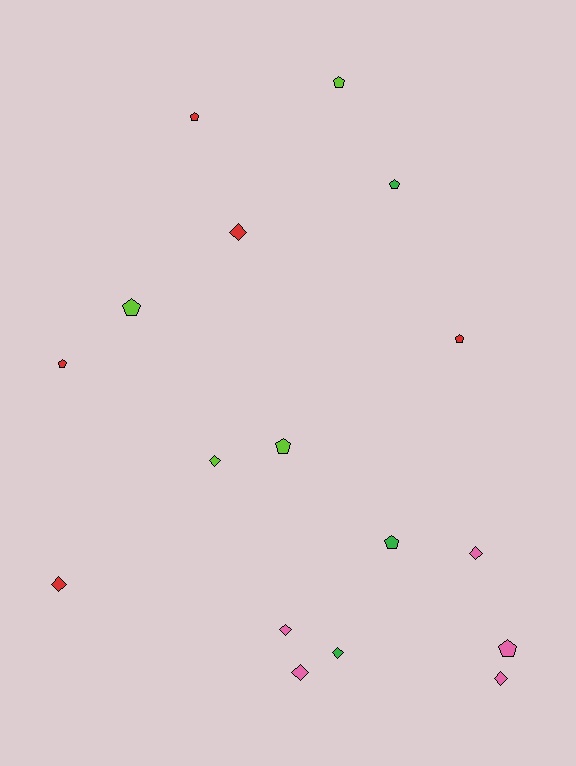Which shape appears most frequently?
Pentagon, with 9 objects.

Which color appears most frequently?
Pink, with 5 objects.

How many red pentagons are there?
There are 3 red pentagons.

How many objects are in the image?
There are 17 objects.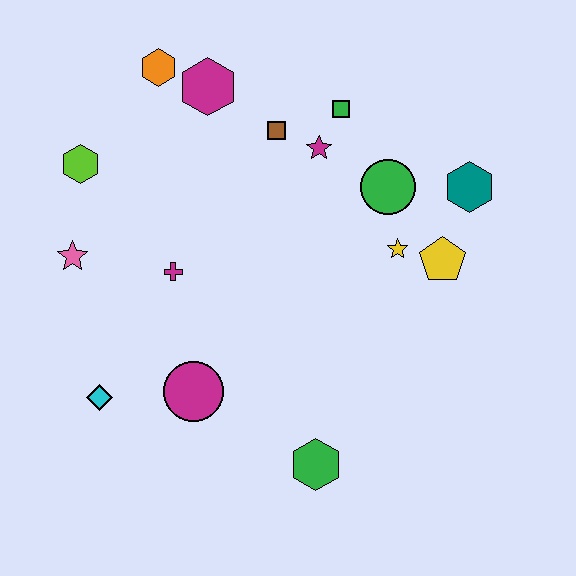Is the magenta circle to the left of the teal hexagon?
Yes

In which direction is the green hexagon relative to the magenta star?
The green hexagon is below the magenta star.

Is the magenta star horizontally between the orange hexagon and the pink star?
No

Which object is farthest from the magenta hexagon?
The green hexagon is farthest from the magenta hexagon.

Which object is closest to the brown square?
The magenta star is closest to the brown square.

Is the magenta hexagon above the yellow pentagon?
Yes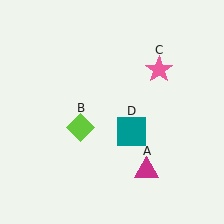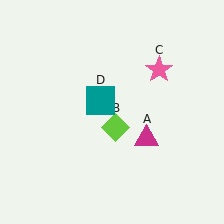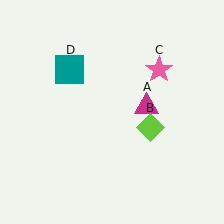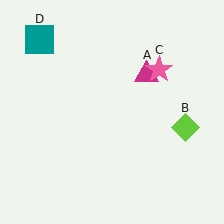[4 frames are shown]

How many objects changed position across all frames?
3 objects changed position: magenta triangle (object A), lime diamond (object B), teal square (object D).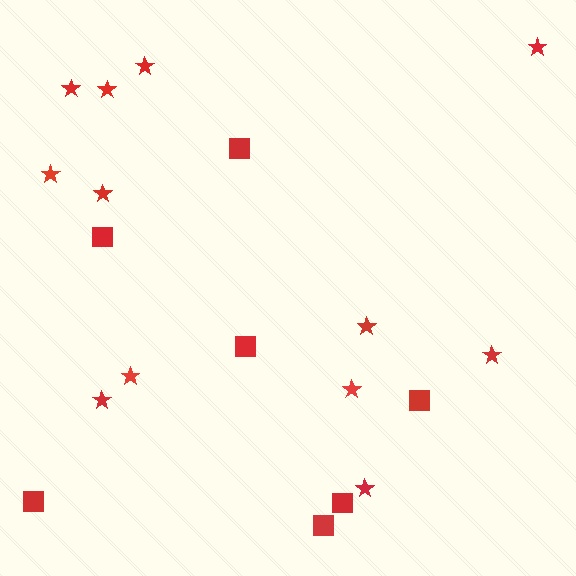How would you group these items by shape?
There are 2 groups: one group of stars (12) and one group of squares (7).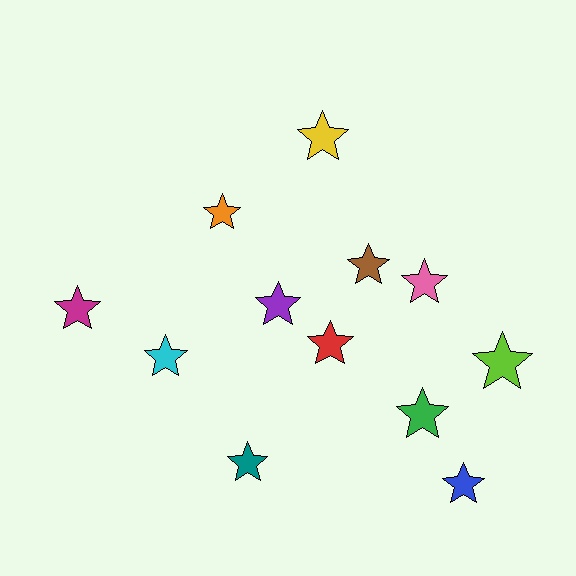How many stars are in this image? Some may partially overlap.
There are 12 stars.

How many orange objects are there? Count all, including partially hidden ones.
There is 1 orange object.